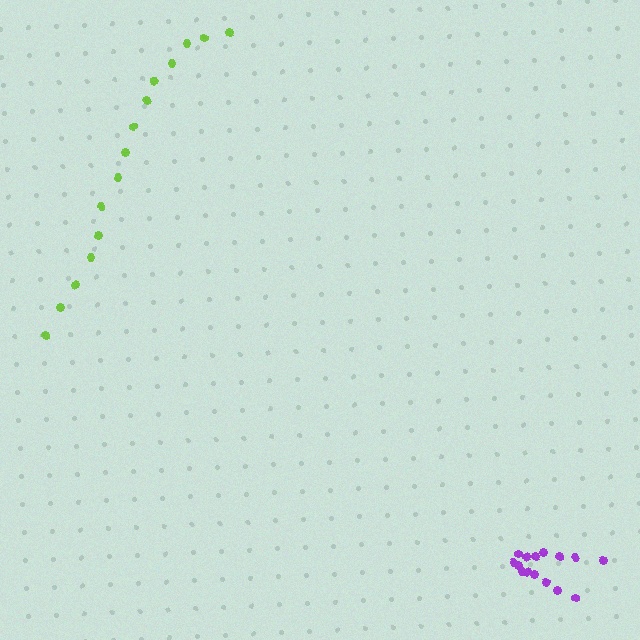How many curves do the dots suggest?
There are 2 distinct paths.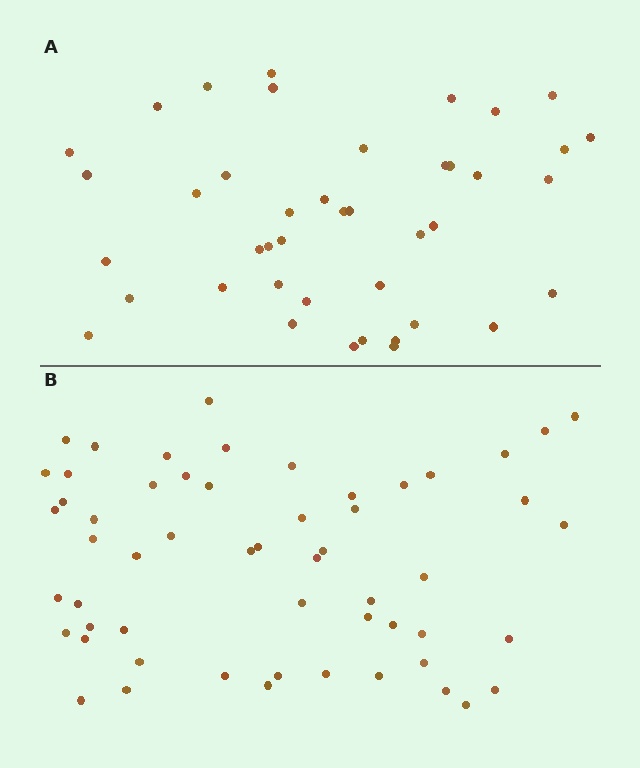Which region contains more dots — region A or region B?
Region B (the bottom region) has more dots.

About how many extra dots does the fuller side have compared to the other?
Region B has approximately 15 more dots than region A.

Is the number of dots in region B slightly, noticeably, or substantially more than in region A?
Region B has noticeably more, but not dramatically so. The ratio is roughly 1.3 to 1.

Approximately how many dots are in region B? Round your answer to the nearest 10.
About 60 dots. (The exact count is 56, which rounds to 60.)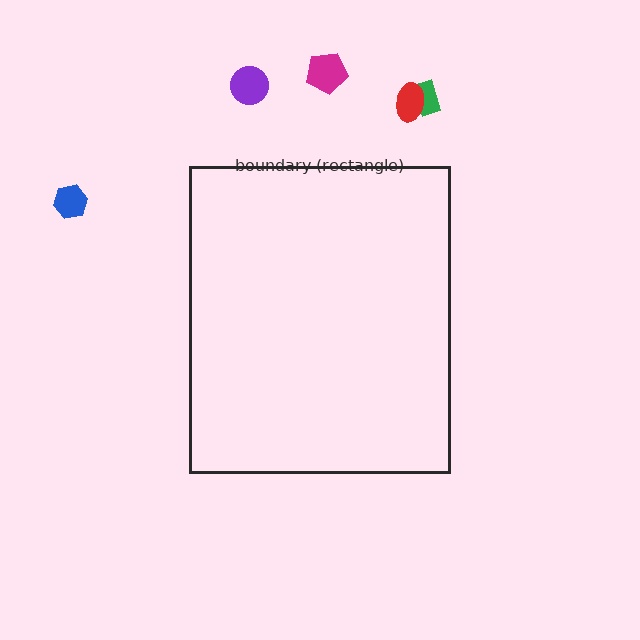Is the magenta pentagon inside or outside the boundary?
Outside.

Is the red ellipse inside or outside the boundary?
Outside.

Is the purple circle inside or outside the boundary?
Outside.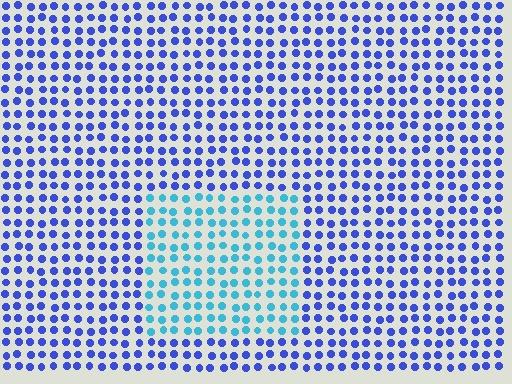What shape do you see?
I see a rectangle.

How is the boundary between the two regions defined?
The boundary is defined purely by a slight shift in hue (about 42 degrees). Spacing, size, and orientation are identical on both sides.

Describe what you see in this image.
The image is filled with small blue elements in a uniform arrangement. A rectangle-shaped region is visible where the elements are tinted to a slightly different hue, forming a subtle color boundary.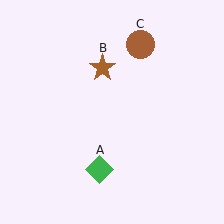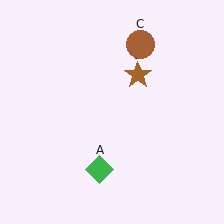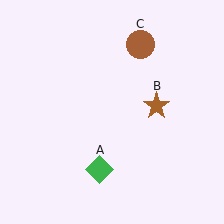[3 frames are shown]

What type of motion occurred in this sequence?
The brown star (object B) rotated clockwise around the center of the scene.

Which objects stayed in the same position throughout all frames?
Green diamond (object A) and brown circle (object C) remained stationary.